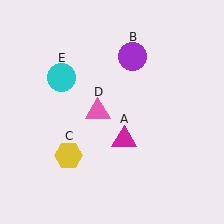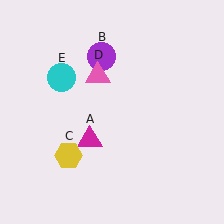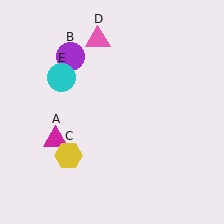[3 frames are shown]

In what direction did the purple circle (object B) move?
The purple circle (object B) moved left.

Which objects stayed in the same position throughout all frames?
Yellow hexagon (object C) and cyan circle (object E) remained stationary.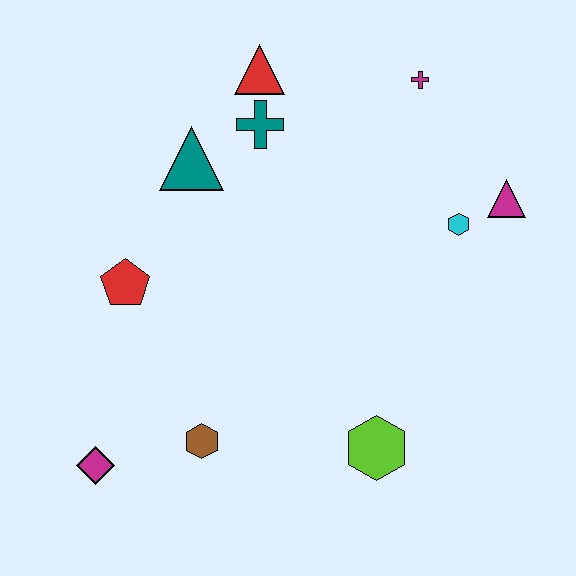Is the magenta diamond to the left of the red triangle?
Yes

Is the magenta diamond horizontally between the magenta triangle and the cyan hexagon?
No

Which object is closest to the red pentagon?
The teal triangle is closest to the red pentagon.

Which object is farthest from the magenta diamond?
The magenta cross is farthest from the magenta diamond.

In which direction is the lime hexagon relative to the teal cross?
The lime hexagon is below the teal cross.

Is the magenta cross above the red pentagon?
Yes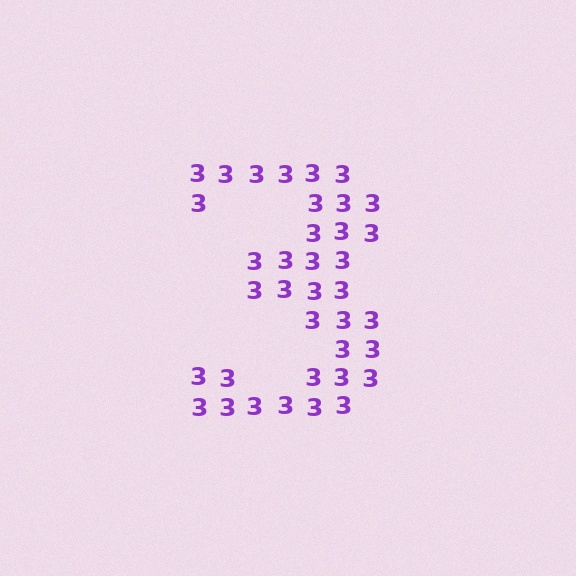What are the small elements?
The small elements are digit 3's.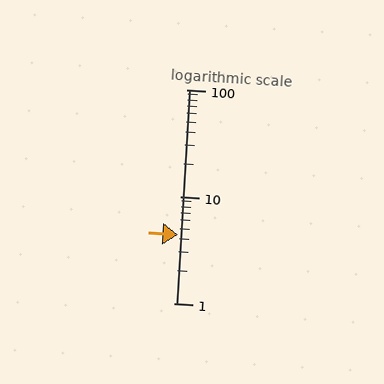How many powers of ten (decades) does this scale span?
The scale spans 2 decades, from 1 to 100.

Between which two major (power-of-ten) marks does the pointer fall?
The pointer is between 1 and 10.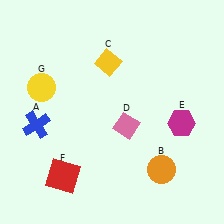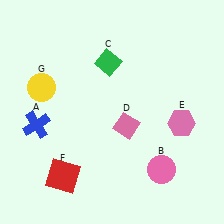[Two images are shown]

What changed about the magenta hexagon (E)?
In Image 1, E is magenta. In Image 2, it changed to pink.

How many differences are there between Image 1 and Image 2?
There are 3 differences between the two images.